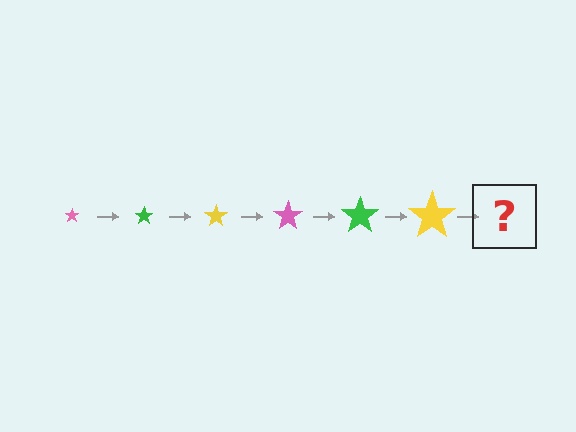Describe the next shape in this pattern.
It should be a pink star, larger than the previous one.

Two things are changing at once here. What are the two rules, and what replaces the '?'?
The two rules are that the star grows larger each step and the color cycles through pink, green, and yellow. The '?' should be a pink star, larger than the previous one.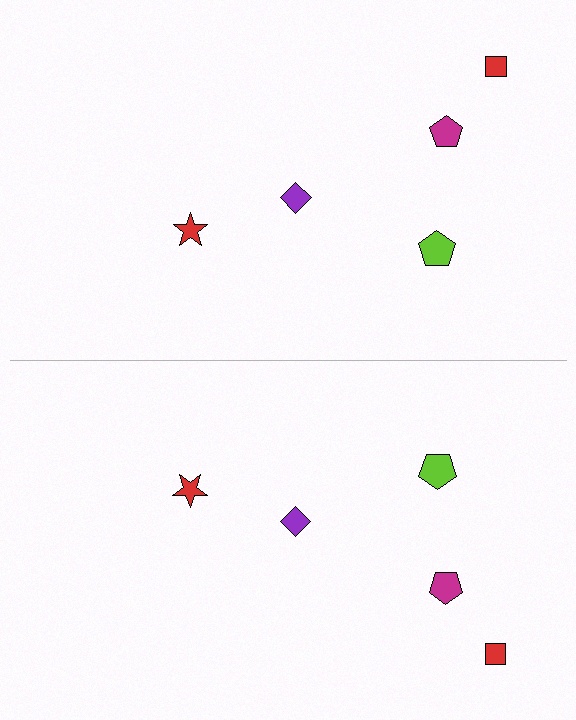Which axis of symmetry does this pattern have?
The pattern has a horizontal axis of symmetry running through the center of the image.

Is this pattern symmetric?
Yes, this pattern has bilateral (reflection) symmetry.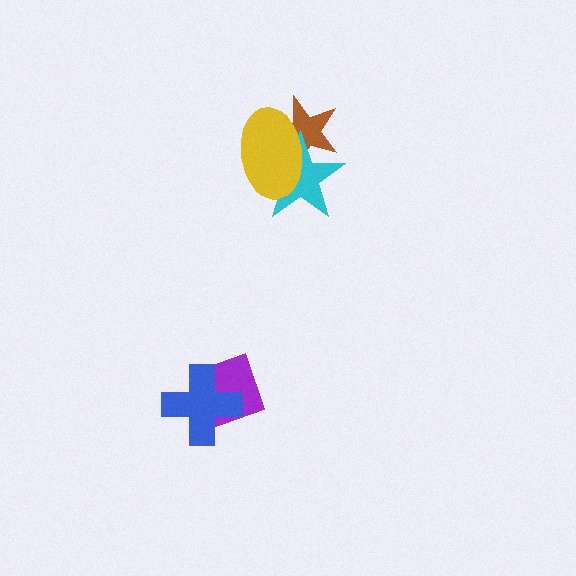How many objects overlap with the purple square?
1 object overlaps with the purple square.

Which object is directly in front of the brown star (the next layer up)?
The cyan star is directly in front of the brown star.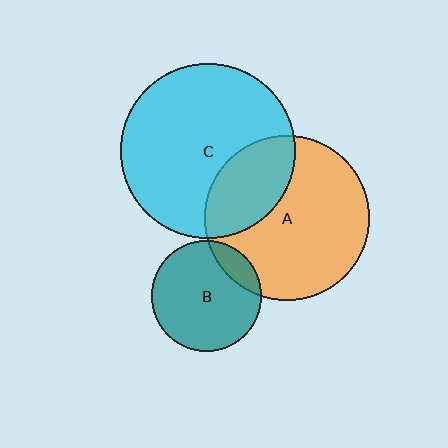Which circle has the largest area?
Circle C (cyan).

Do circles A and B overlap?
Yes.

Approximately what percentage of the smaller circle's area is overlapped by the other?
Approximately 15%.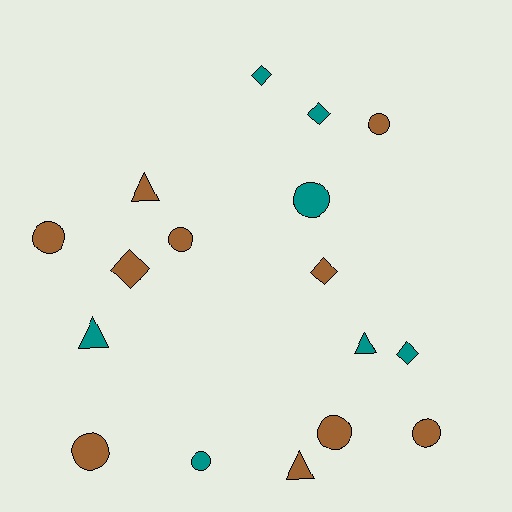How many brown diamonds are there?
There are 2 brown diamonds.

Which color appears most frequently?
Brown, with 10 objects.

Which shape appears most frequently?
Circle, with 8 objects.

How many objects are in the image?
There are 17 objects.